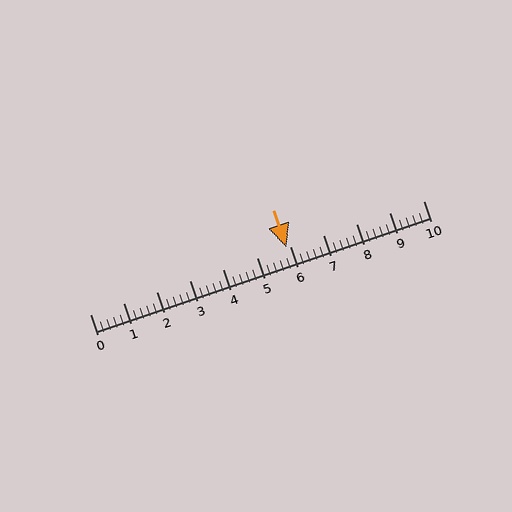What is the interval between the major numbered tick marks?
The major tick marks are spaced 1 units apart.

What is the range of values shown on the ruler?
The ruler shows values from 0 to 10.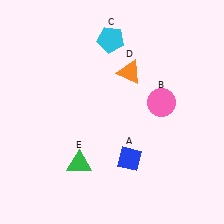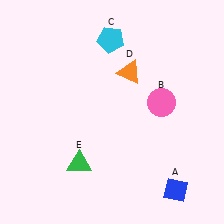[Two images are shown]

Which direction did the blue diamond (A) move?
The blue diamond (A) moved right.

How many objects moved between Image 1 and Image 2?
1 object moved between the two images.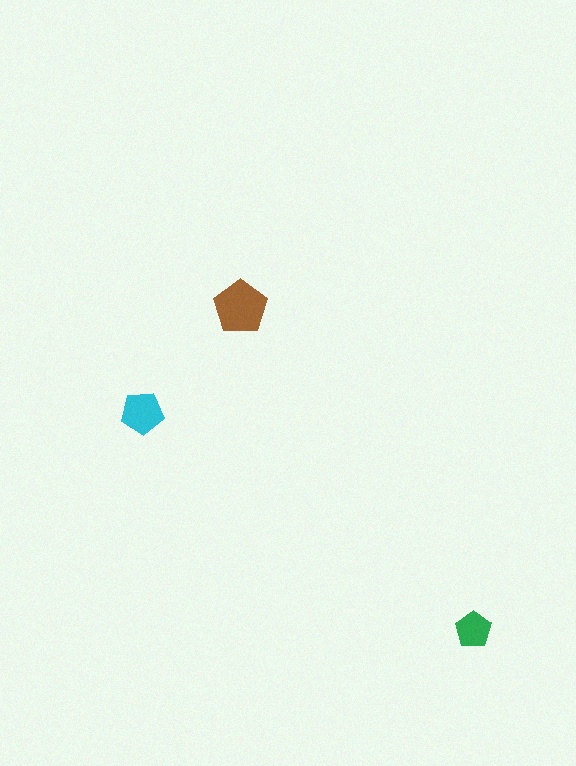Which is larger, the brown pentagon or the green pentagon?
The brown one.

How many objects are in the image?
There are 3 objects in the image.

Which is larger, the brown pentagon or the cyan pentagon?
The brown one.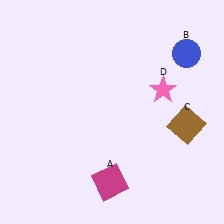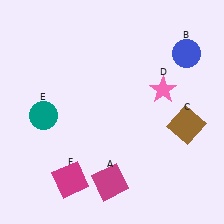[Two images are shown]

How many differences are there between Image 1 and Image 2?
There are 2 differences between the two images.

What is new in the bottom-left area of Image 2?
A magenta square (F) was added in the bottom-left area of Image 2.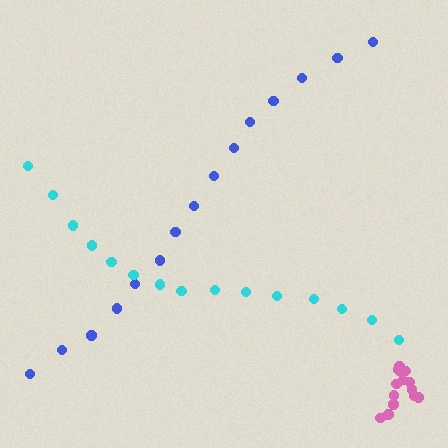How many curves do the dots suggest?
There are 3 distinct paths.